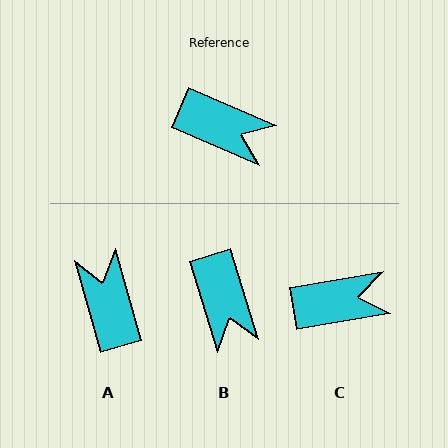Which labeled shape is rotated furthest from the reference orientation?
A, about 129 degrees away.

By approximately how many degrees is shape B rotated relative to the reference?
Approximately 49 degrees clockwise.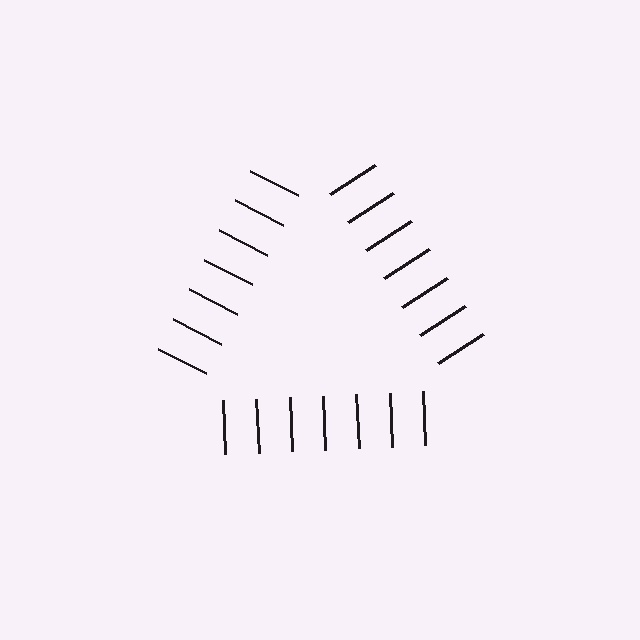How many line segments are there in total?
21 — 7 along each of the 3 edges.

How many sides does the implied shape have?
3 sides — the line-ends trace a triangle.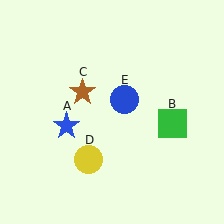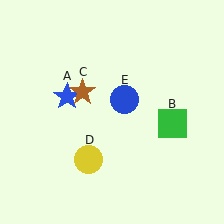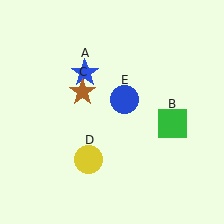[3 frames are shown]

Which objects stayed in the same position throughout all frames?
Green square (object B) and brown star (object C) and yellow circle (object D) and blue circle (object E) remained stationary.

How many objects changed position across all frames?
1 object changed position: blue star (object A).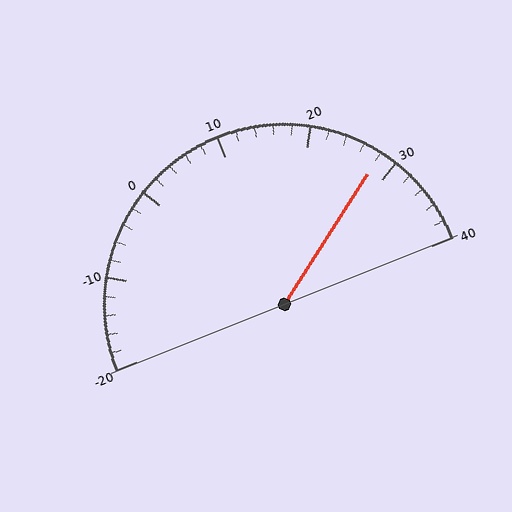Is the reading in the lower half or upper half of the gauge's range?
The reading is in the upper half of the range (-20 to 40).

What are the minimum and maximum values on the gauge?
The gauge ranges from -20 to 40.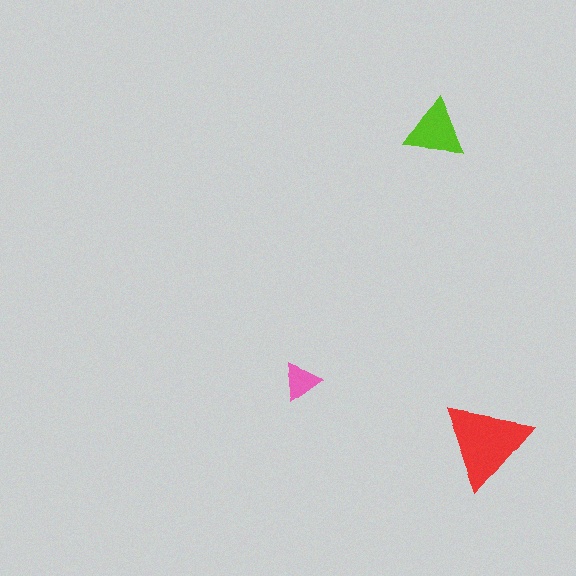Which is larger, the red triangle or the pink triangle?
The red one.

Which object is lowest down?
The red triangle is bottommost.